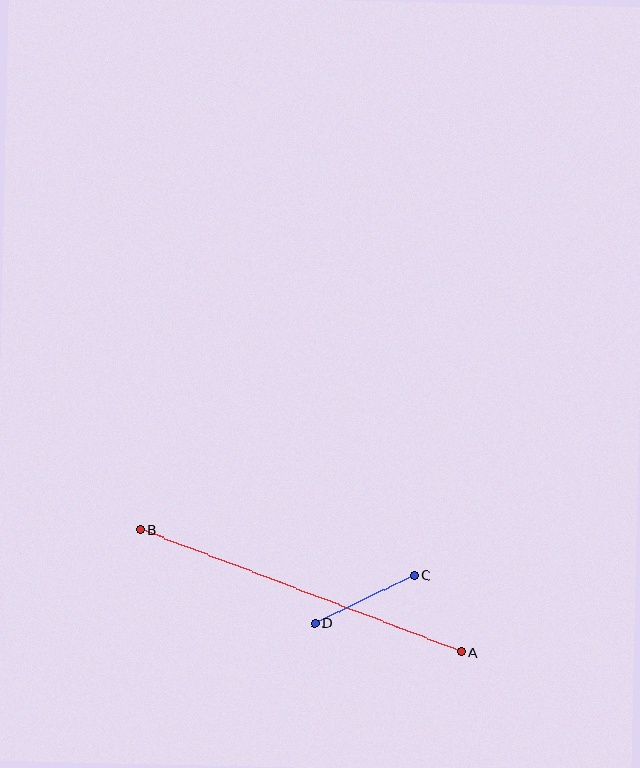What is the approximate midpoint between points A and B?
The midpoint is at approximately (301, 591) pixels.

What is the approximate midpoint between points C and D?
The midpoint is at approximately (364, 599) pixels.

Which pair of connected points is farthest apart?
Points A and B are farthest apart.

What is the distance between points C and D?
The distance is approximately 110 pixels.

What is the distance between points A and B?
The distance is approximately 344 pixels.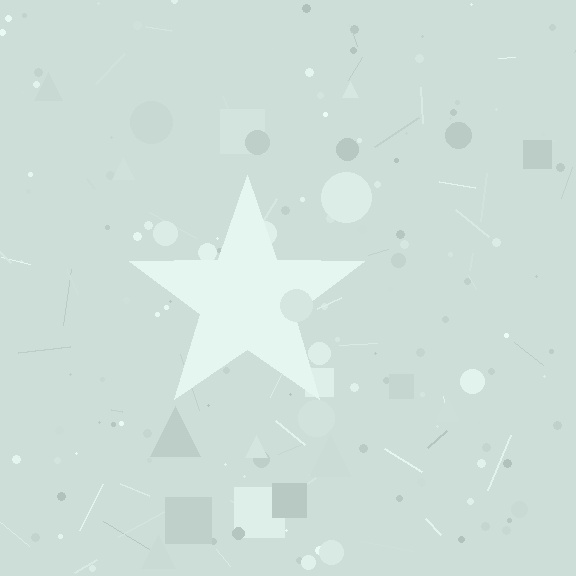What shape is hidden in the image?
A star is hidden in the image.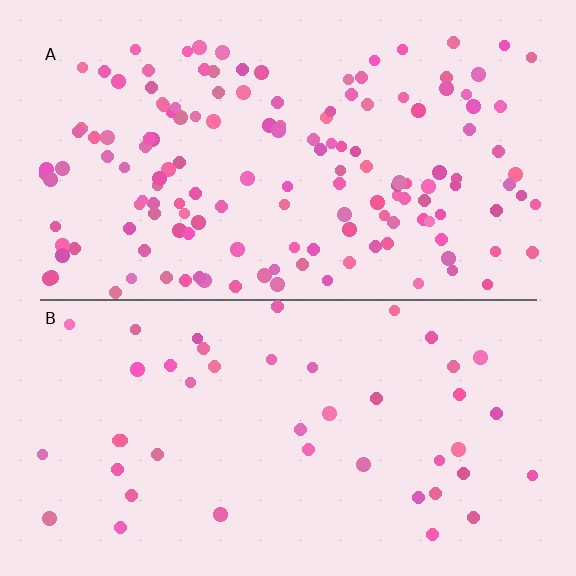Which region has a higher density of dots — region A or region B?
A (the top).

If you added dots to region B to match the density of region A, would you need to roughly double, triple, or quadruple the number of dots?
Approximately triple.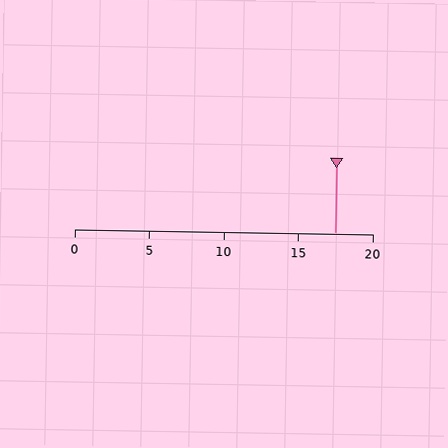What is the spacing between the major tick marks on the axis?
The major ticks are spaced 5 apart.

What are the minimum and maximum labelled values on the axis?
The axis runs from 0 to 20.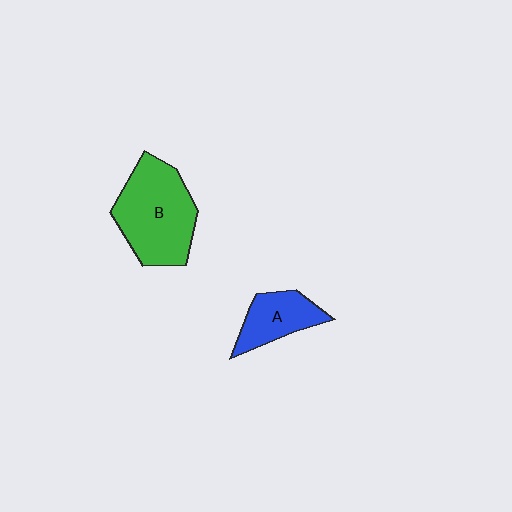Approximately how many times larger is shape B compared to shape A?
Approximately 1.9 times.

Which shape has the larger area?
Shape B (green).